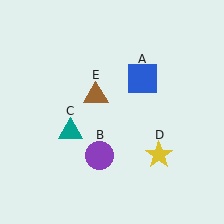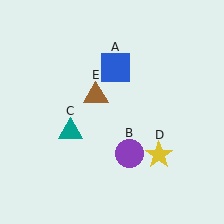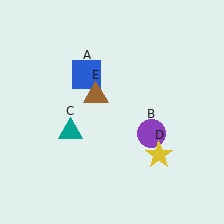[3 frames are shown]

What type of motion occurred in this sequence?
The blue square (object A), purple circle (object B) rotated counterclockwise around the center of the scene.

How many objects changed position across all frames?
2 objects changed position: blue square (object A), purple circle (object B).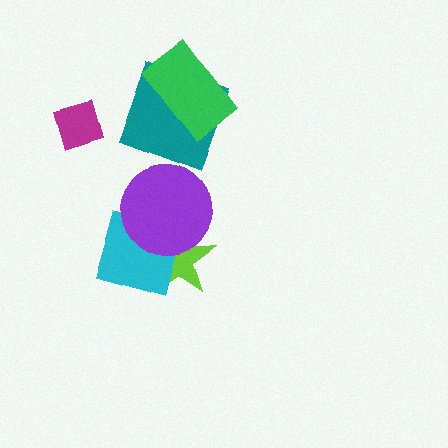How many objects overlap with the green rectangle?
1 object overlaps with the green rectangle.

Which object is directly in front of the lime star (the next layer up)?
The cyan square is directly in front of the lime star.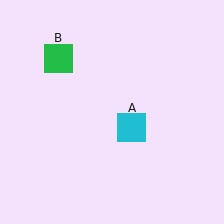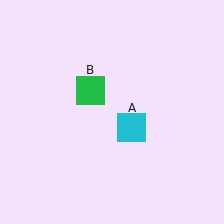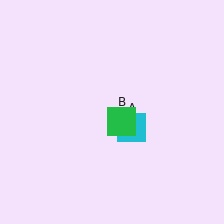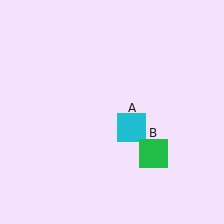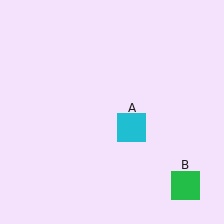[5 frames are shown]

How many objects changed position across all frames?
1 object changed position: green square (object B).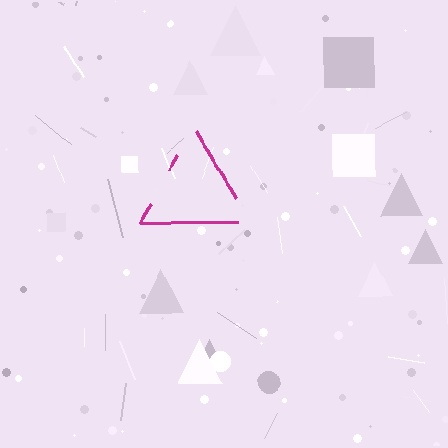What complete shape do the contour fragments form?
The contour fragments form a triangle.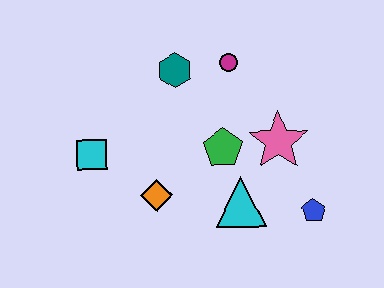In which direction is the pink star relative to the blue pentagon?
The pink star is above the blue pentagon.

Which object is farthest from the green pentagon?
The cyan square is farthest from the green pentagon.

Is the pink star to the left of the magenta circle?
No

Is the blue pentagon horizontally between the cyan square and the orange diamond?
No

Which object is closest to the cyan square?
The orange diamond is closest to the cyan square.